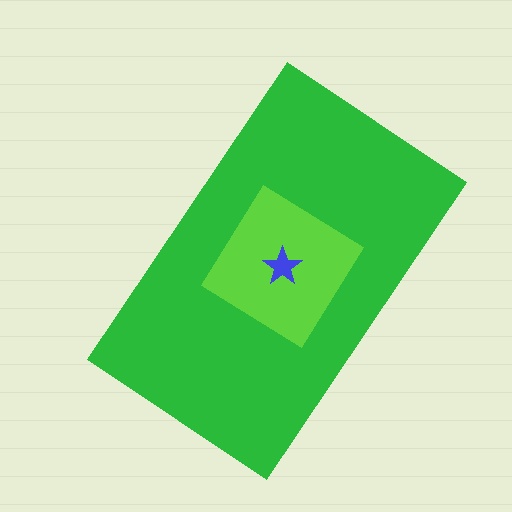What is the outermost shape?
The green rectangle.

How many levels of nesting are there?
3.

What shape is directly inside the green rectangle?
The lime diamond.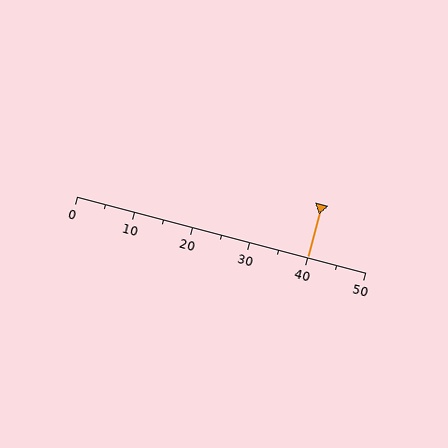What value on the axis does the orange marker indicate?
The marker indicates approximately 40.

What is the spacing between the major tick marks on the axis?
The major ticks are spaced 10 apart.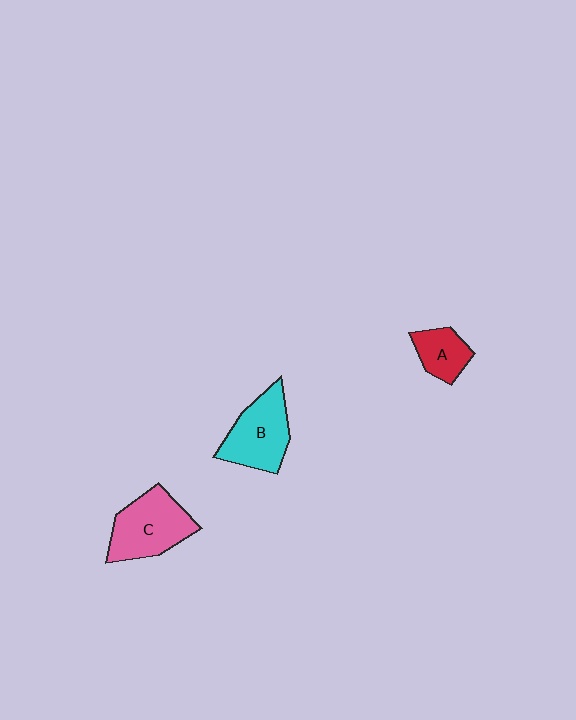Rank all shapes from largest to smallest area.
From largest to smallest: C (pink), B (cyan), A (red).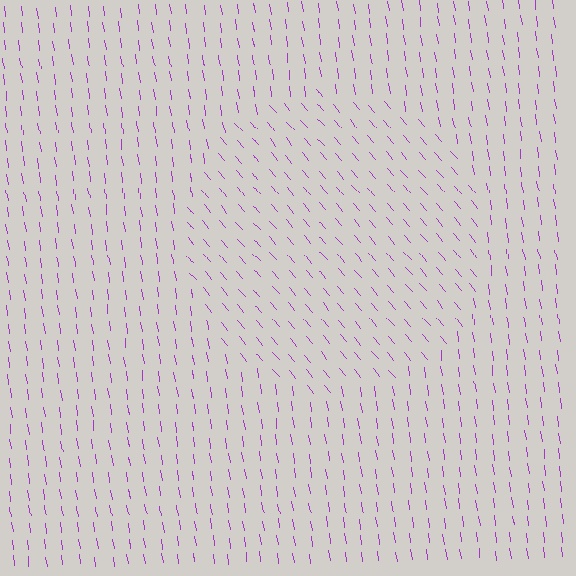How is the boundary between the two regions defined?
The boundary is defined purely by a change in line orientation (approximately 32 degrees difference). All lines are the same color and thickness.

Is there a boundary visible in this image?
Yes, there is a texture boundary formed by a change in line orientation.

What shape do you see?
I see a circle.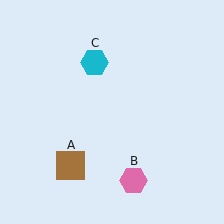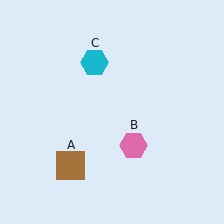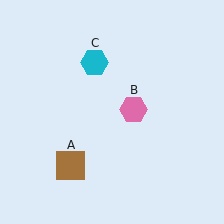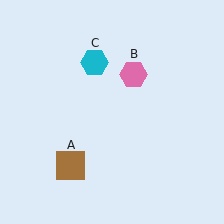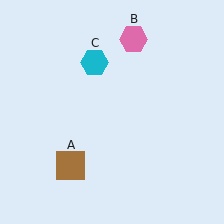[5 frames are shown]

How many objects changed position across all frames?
1 object changed position: pink hexagon (object B).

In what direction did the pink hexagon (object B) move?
The pink hexagon (object B) moved up.